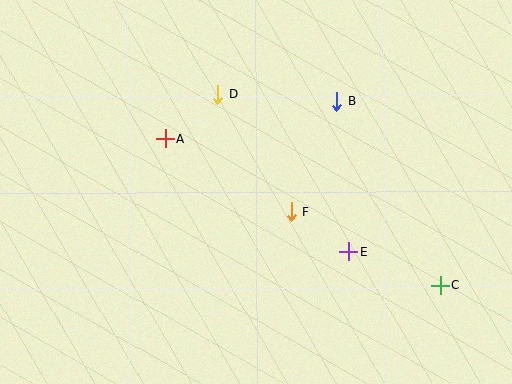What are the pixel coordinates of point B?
Point B is at (337, 101).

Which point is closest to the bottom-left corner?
Point A is closest to the bottom-left corner.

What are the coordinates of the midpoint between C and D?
The midpoint between C and D is at (329, 190).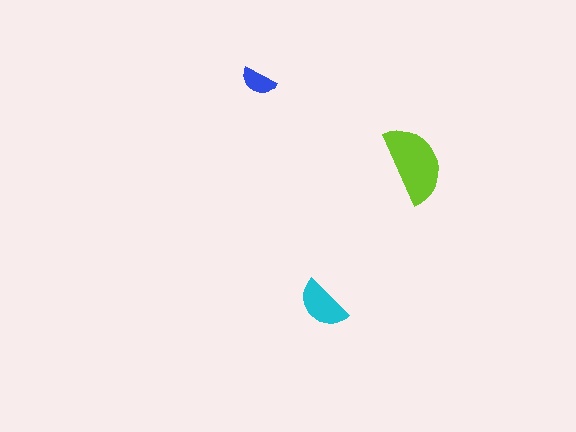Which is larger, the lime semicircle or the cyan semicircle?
The lime one.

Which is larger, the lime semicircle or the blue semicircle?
The lime one.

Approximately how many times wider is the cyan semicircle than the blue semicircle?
About 1.5 times wider.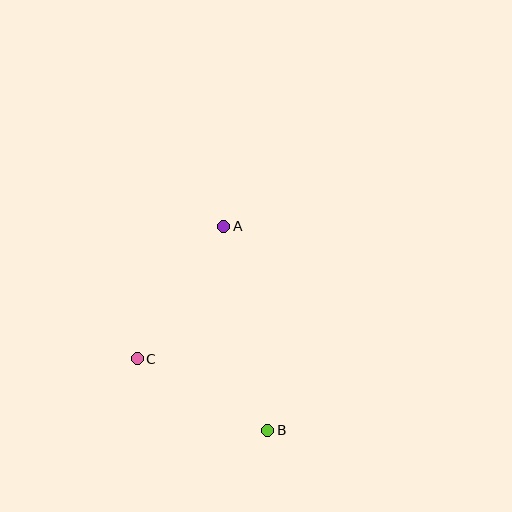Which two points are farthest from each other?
Points A and B are farthest from each other.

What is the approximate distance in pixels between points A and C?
The distance between A and C is approximately 158 pixels.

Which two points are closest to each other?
Points B and C are closest to each other.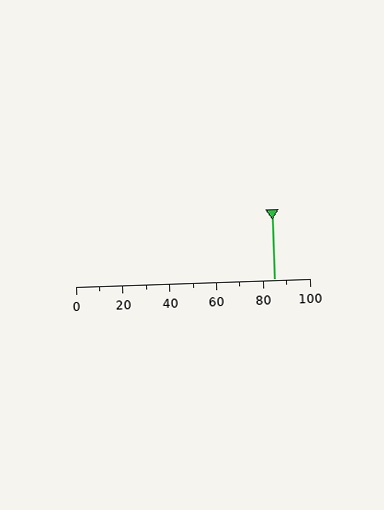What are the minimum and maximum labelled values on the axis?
The axis runs from 0 to 100.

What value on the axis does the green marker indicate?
The marker indicates approximately 85.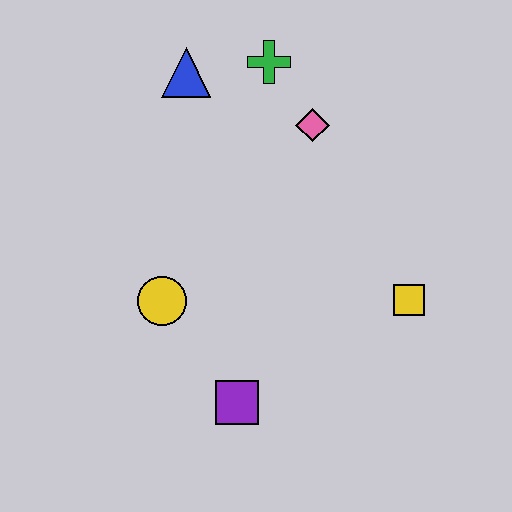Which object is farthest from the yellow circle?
The green cross is farthest from the yellow circle.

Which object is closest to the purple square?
The yellow circle is closest to the purple square.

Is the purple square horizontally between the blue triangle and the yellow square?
Yes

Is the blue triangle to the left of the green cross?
Yes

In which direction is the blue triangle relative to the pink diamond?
The blue triangle is to the left of the pink diamond.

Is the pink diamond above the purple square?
Yes